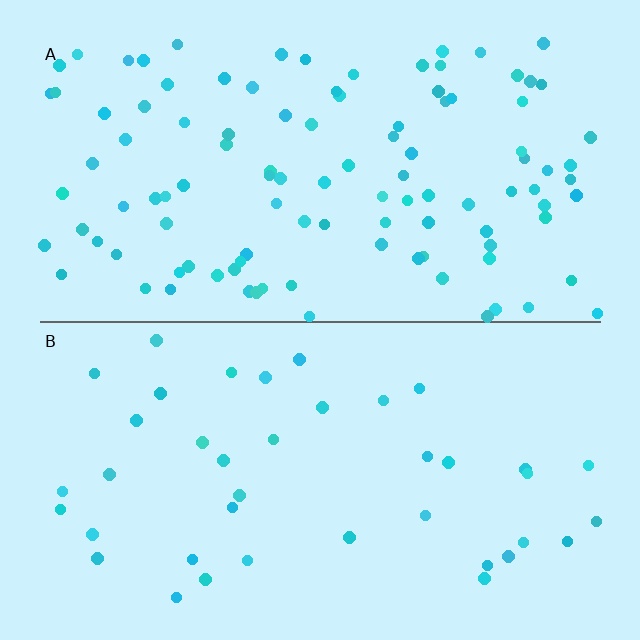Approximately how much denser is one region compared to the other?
Approximately 2.7× — region A over region B.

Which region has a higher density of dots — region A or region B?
A (the top).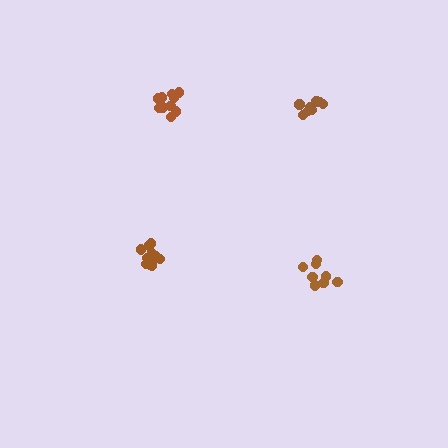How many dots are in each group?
Group 1: 8 dots, Group 2: 8 dots, Group 3: 13 dots, Group 4: 10 dots (39 total).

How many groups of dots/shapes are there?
There are 4 groups.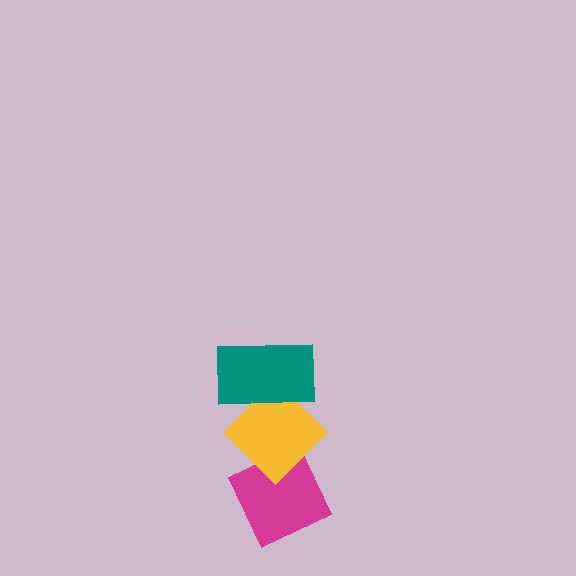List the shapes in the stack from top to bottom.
From top to bottom: the teal rectangle, the yellow diamond, the magenta diamond.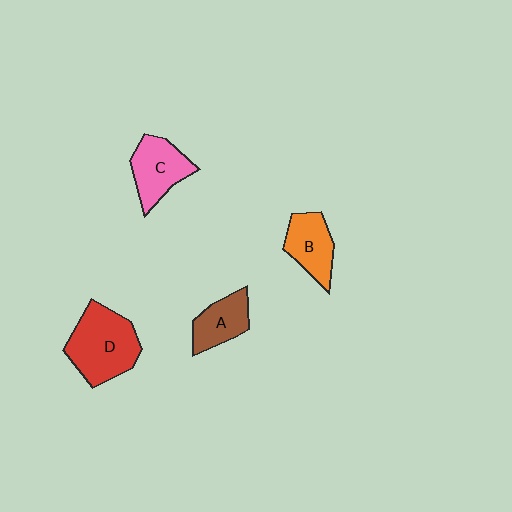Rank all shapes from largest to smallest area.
From largest to smallest: D (red), C (pink), B (orange), A (brown).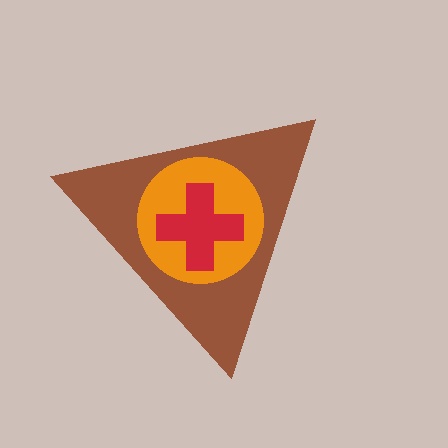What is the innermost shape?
The red cross.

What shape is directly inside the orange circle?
The red cross.